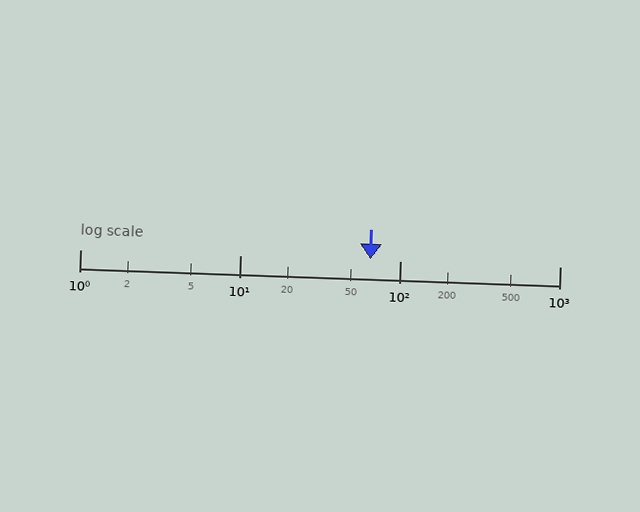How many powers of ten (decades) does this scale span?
The scale spans 3 decades, from 1 to 1000.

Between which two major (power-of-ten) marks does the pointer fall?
The pointer is between 10 and 100.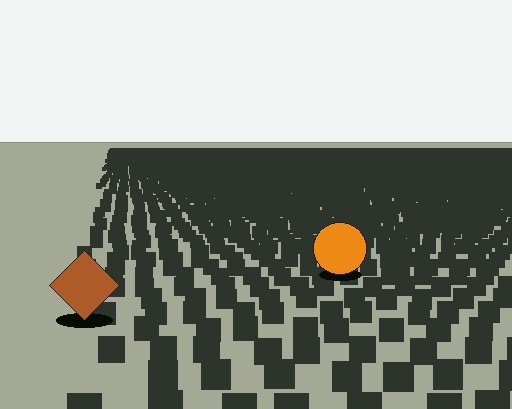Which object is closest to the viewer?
The brown diamond is closest. The texture marks near it are larger and more spread out.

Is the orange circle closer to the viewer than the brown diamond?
No. The brown diamond is closer — you can tell from the texture gradient: the ground texture is coarser near it.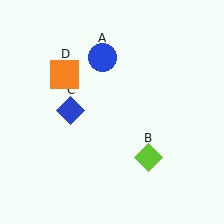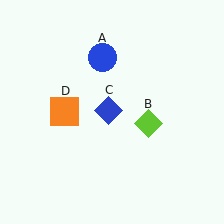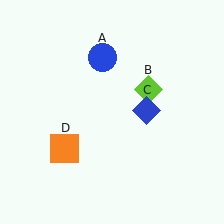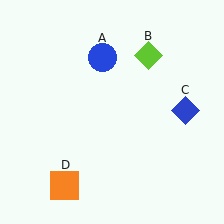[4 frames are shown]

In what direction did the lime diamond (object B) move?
The lime diamond (object B) moved up.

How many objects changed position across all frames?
3 objects changed position: lime diamond (object B), blue diamond (object C), orange square (object D).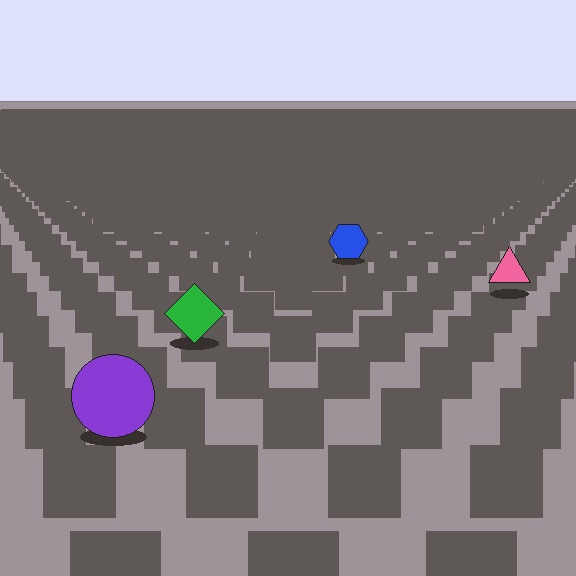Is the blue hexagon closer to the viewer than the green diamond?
No. The green diamond is closer — you can tell from the texture gradient: the ground texture is coarser near it.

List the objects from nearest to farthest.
From nearest to farthest: the purple circle, the green diamond, the pink triangle, the blue hexagon.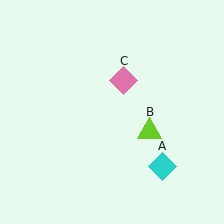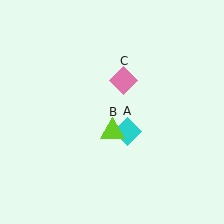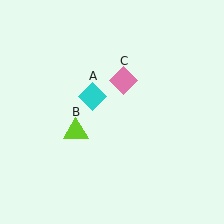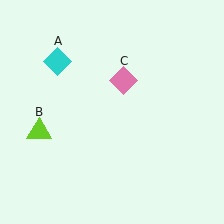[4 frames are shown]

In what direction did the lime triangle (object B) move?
The lime triangle (object B) moved left.